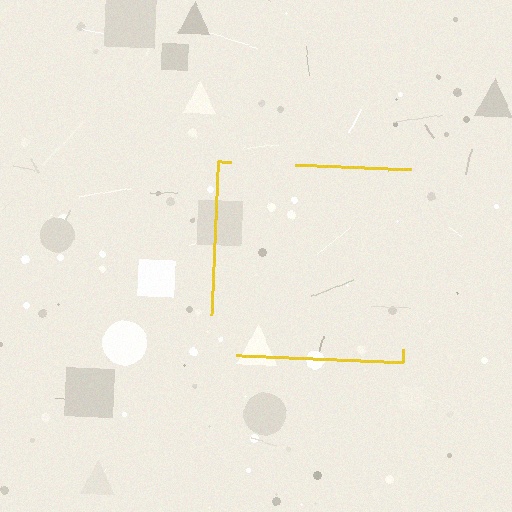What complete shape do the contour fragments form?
The contour fragments form a square.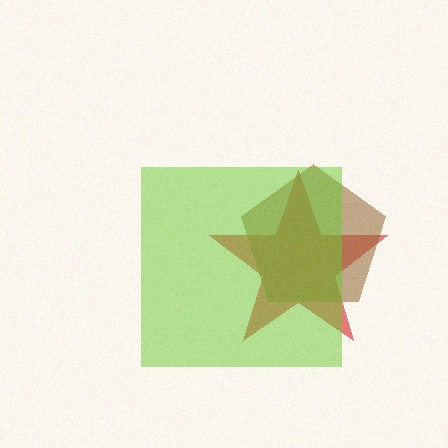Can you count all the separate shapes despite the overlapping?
Yes, there are 3 separate shapes.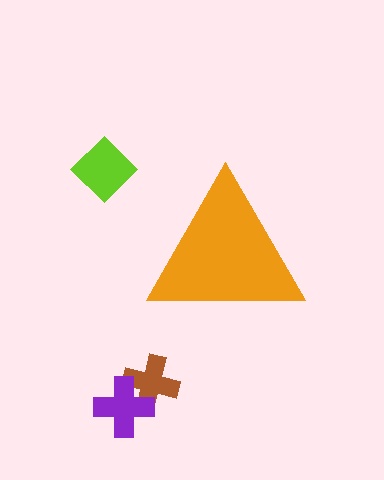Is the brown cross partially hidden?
No, the brown cross is fully visible.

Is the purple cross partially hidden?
No, the purple cross is fully visible.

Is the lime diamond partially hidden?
No, the lime diamond is fully visible.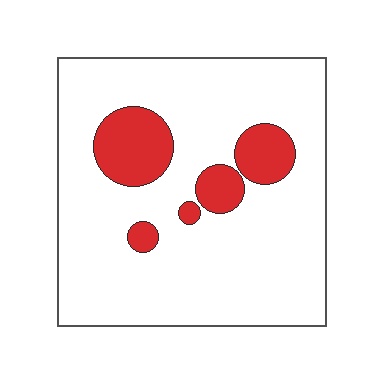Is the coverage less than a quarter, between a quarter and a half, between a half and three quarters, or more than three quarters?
Less than a quarter.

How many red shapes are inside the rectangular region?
5.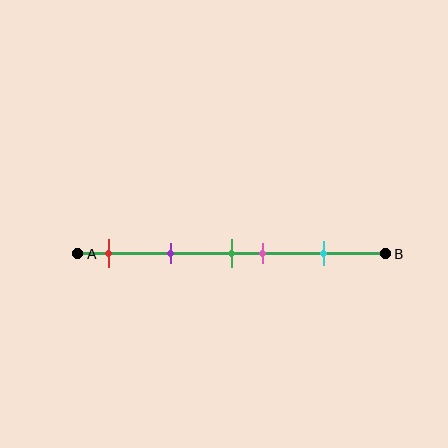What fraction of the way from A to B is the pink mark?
The pink mark is approximately 60% (0.6) of the way from A to B.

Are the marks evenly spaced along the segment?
No, the marks are not evenly spaced.